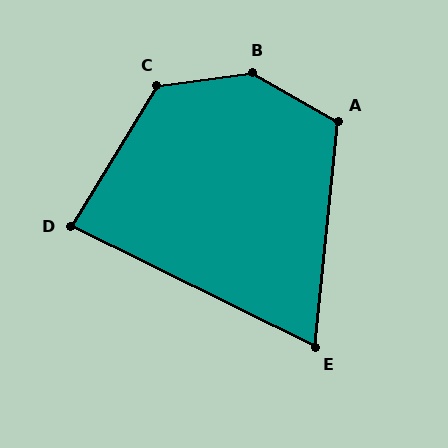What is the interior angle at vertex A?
Approximately 114 degrees (obtuse).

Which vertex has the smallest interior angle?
E, at approximately 69 degrees.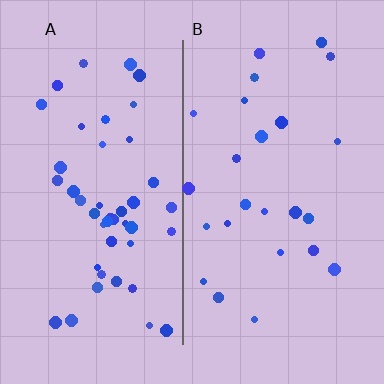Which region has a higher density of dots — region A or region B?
A (the left).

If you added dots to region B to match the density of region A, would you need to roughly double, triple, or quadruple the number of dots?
Approximately double.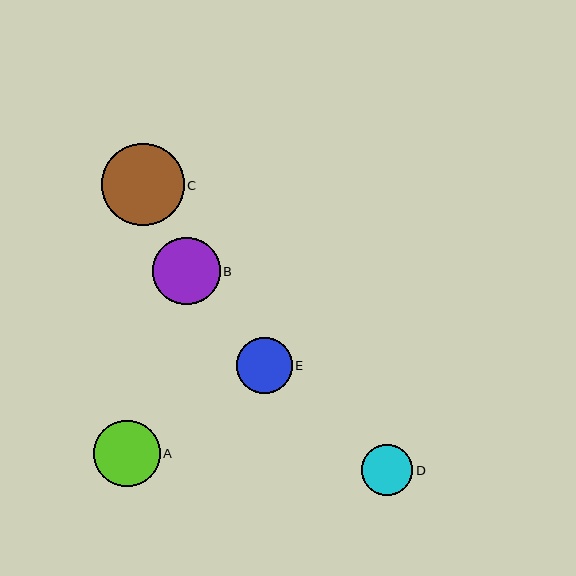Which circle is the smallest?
Circle D is the smallest with a size of approximately 51 pixels.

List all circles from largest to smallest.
From largest to smallest: C, B, A, E, D.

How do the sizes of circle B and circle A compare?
Circle B and circle A are approximately the same size.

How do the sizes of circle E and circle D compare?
Circle E and circle D are approximately the same size.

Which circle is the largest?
Circle C is the largest with a size of approximately 82 pixels.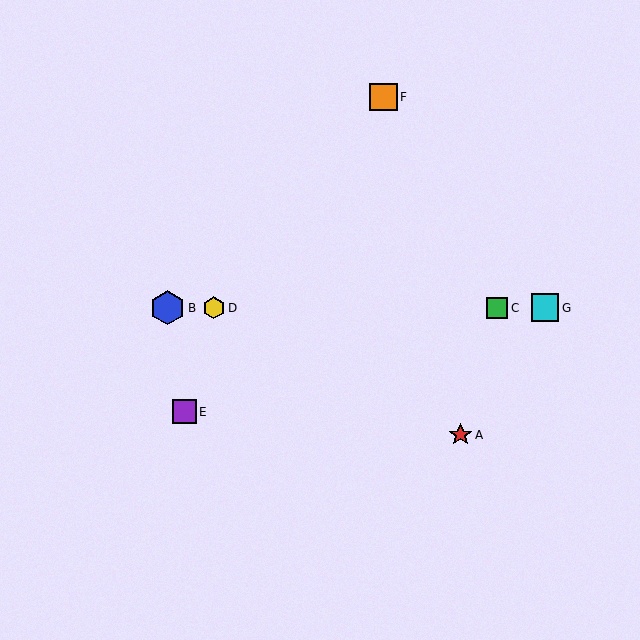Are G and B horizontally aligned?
Yes, both are at y≈308.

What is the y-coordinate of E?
Object E is at y≈412.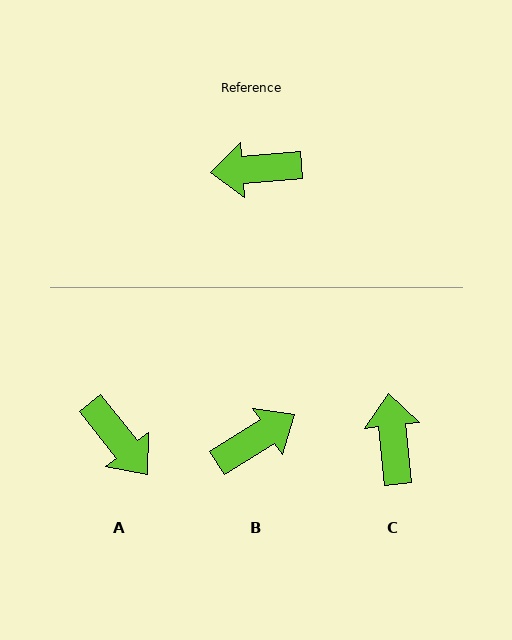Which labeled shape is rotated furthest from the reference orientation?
B, about 152 degrees away.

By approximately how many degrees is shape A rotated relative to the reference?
Approximately 124 degrees counter-clockwise.